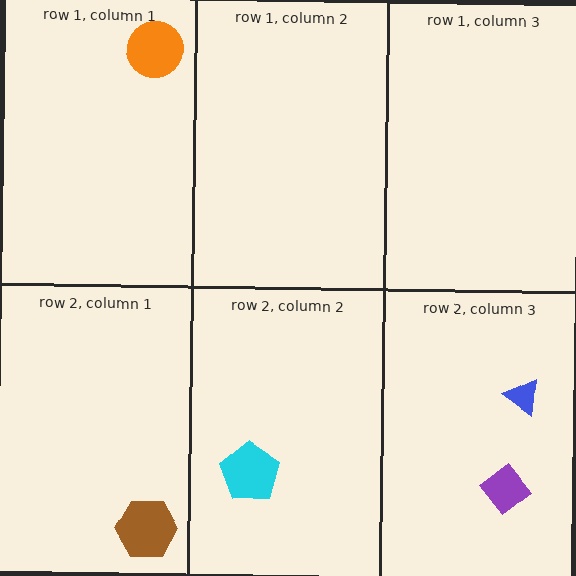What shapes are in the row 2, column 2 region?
The cyan pentagon.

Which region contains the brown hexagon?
The row 2, column 1 region.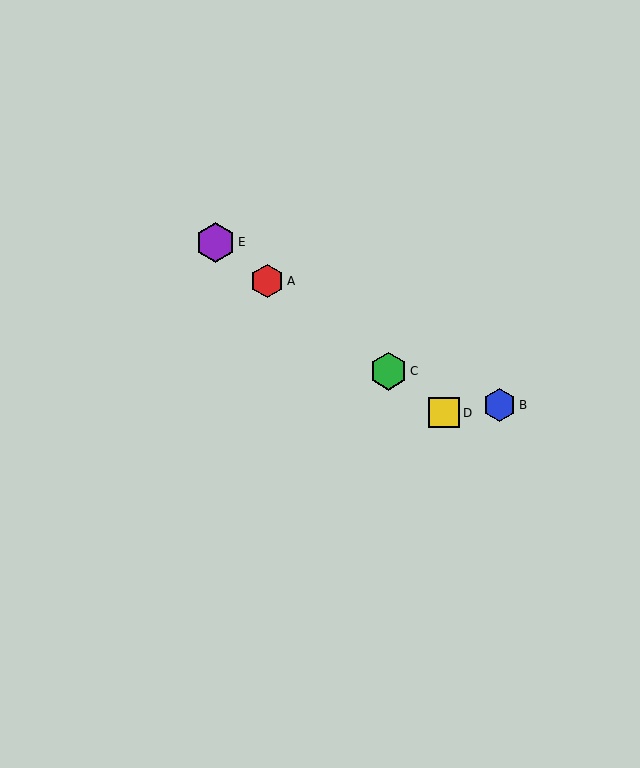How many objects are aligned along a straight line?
4 objects (A, C, D, E) are aligned along a straight line.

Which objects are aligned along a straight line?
Objects A, C, D, E are aligned along a straight line.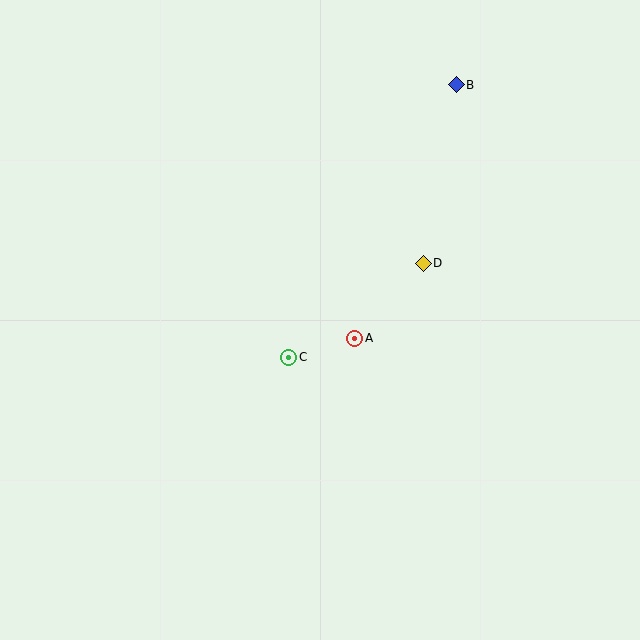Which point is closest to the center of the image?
Point A at (355, 338) is closest to the center.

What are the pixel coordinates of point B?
Point B is at (456, 85).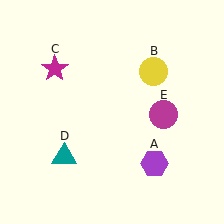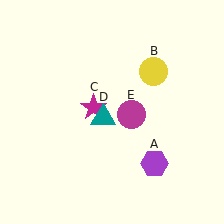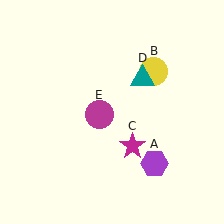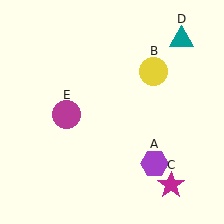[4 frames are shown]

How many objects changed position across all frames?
3 objects changed position: magenta star (object C), teal triangle (object D), magenta circle (object E).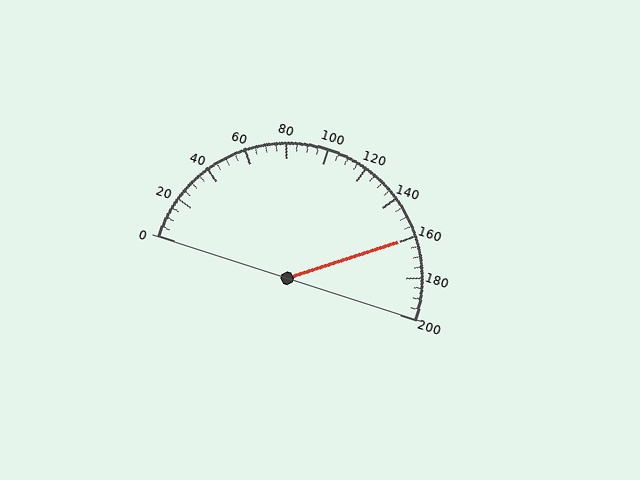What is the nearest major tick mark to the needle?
The nearest major tick mark is 160.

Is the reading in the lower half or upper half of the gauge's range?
The reading is in the upper half of the range (0 to 200).